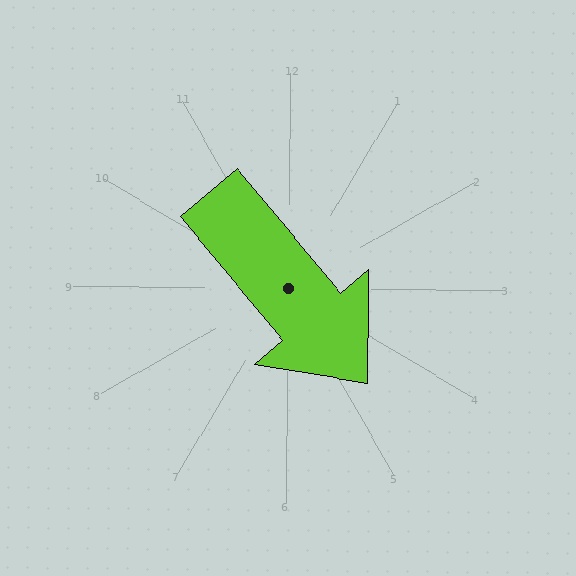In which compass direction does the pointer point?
Southeast.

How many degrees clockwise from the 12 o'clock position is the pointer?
Approximately 140 degrees.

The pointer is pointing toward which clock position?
Roughly 5 o'clock.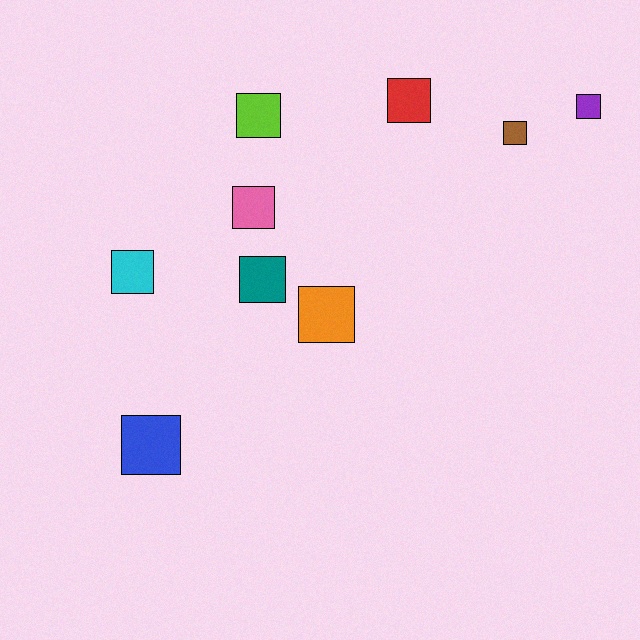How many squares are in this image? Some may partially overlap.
There are 9 squares.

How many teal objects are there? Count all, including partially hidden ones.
There is 1 teal object.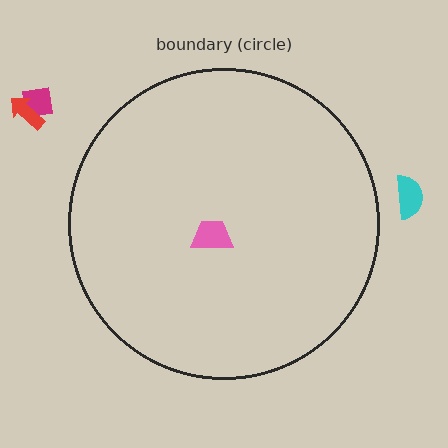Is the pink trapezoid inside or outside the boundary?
Inside.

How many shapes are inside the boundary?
1 inside, 3 outside.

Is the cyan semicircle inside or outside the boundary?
Outside.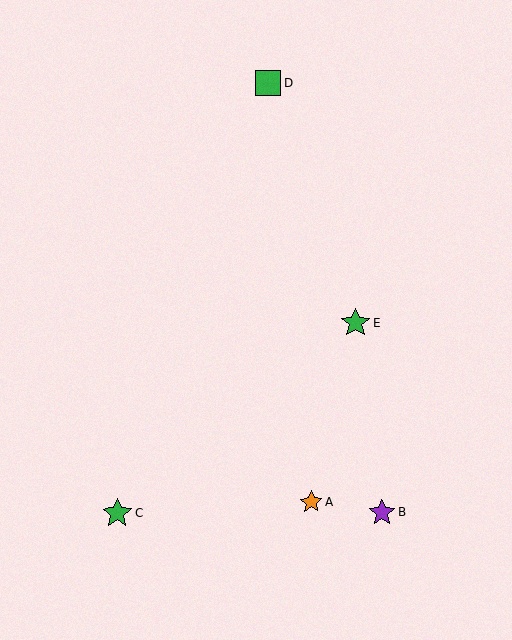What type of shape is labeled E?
Shape E is a green star.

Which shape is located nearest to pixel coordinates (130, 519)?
The green star (labeled C) at (117, 514) is nearest to that location.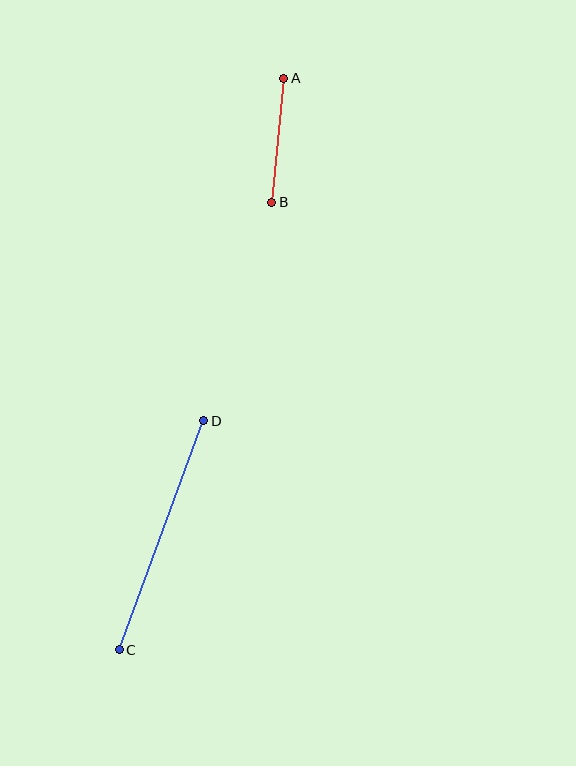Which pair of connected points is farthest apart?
Points C and D are farthest apart.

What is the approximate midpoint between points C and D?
The midpoint is at approximately (161, 535) pixels.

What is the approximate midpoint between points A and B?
The midpoint is at approximately (278, 140) pixels.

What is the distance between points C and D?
The distance is approximately 244 pixels.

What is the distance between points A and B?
The distance is approximately 125 pixels.